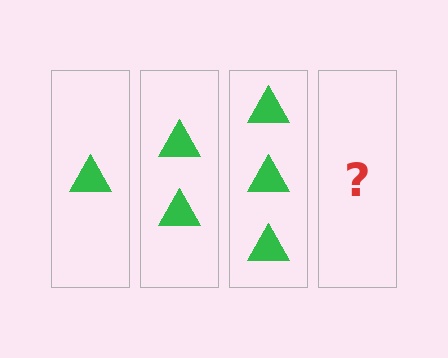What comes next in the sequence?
The next element should be 4 triangles.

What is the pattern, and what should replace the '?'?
The pattern is that each step adds one more triangle. The '?' should be 4 triangles.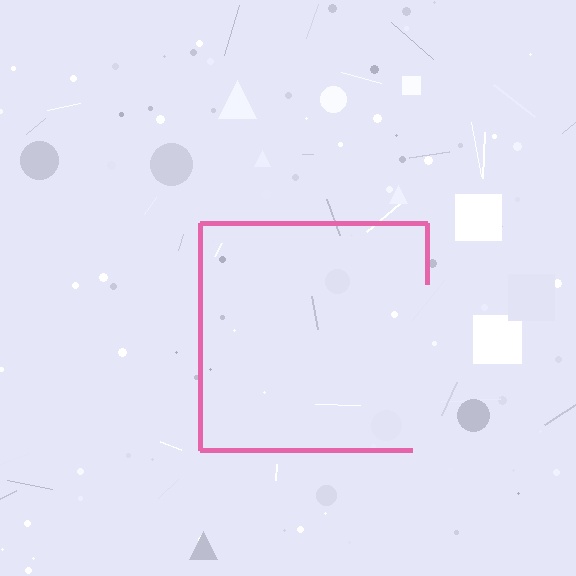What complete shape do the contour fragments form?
The contour fragments form a square.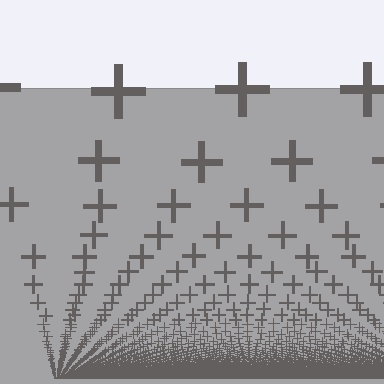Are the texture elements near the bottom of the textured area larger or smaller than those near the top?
Smaller. The gradient is inverted — elements near the bottom are smaller and denser.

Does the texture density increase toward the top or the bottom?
Density increases toward the bottom.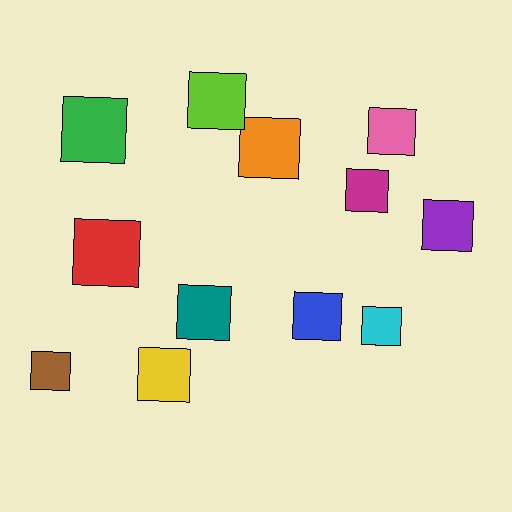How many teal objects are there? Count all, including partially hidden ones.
There is 1 teal object.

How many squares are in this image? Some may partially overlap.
There are 12 squares.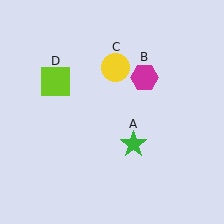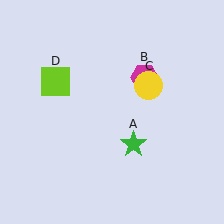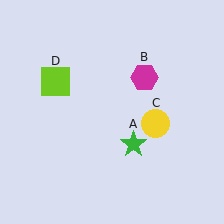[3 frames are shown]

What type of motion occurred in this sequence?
The yellow circle (object C) rotated clockwise around the center of the scene.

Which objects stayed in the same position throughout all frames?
Green star (object A) and magenta hexagon (object B) and lime square (object D) remained stationary.